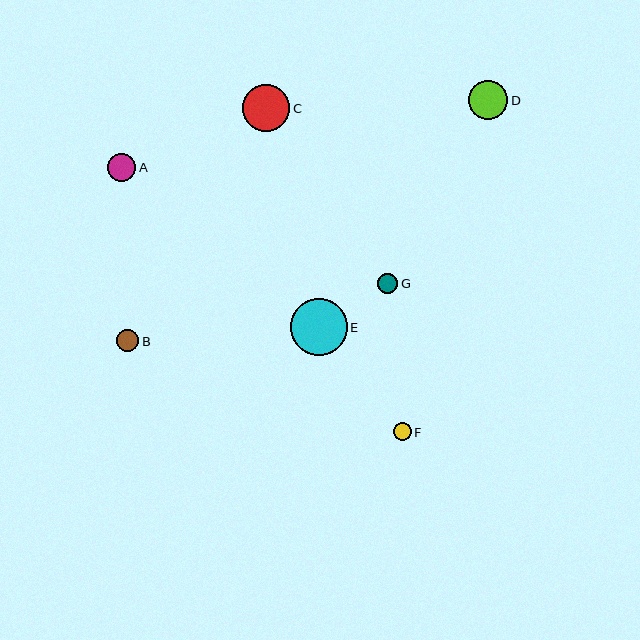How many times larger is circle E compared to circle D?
Circle E is approximately 1.4 times the size of circle D.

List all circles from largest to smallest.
From largest to smallest: E, C, D, A, B, G, F.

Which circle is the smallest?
Circle F is the smallest with a size of approximately 18 pixels.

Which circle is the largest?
Circle E is the largest with a size of approximately 57 pixels.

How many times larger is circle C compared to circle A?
Circle C is approximately 1.7 times the size of circle A.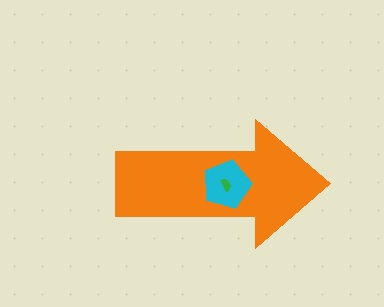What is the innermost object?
The green semicircle.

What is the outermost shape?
The orange arrow.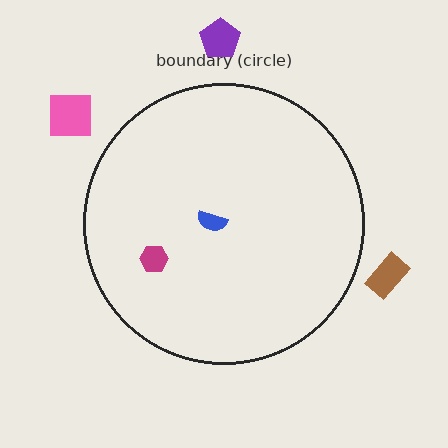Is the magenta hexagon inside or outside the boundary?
Inside.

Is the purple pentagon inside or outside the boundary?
Outside.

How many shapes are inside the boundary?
2 inside, 3 outside.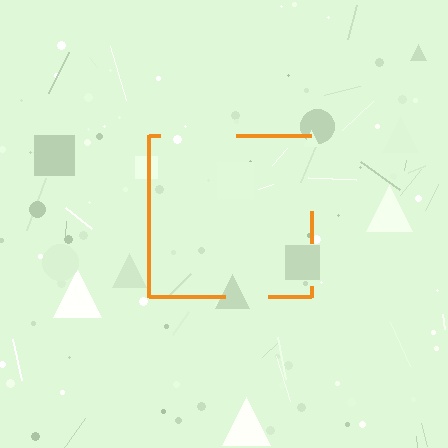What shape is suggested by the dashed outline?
The dashed outline suggests a square.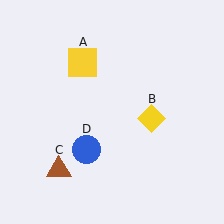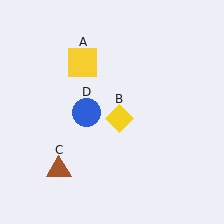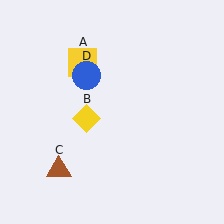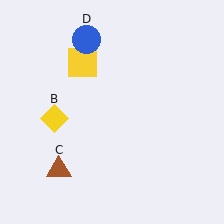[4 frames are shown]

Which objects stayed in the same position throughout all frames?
Yellow square (object A) and brown triangle (object C) remained stationary.